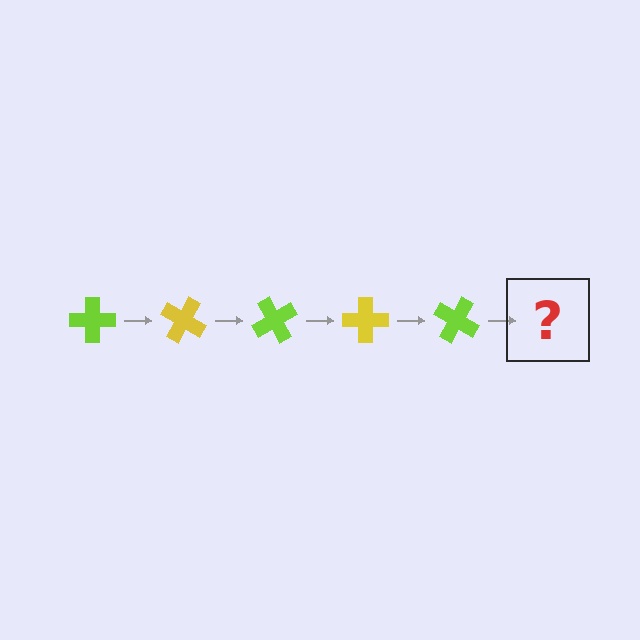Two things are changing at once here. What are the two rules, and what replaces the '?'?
The two rules are that it rotates 30 degrees each step and the color cycles through lime and yellow. The '?' should be a yellow cross, rotated 150 degrees from the start.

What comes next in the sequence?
The next element should be a yellow cross, rotated 150 degrees from the start.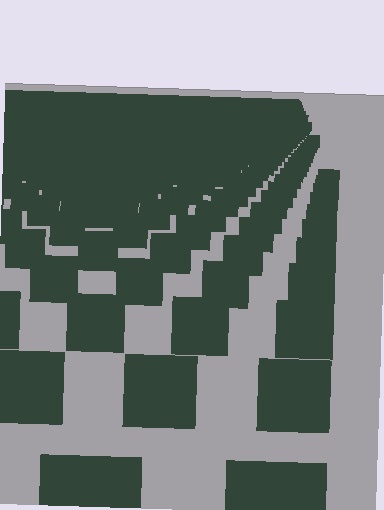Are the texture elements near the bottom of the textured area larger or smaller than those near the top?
Larger. Near the bottom, elements are closer to the viewer and appear at a bigger on-screen size.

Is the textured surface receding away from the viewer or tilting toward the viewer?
The surface is receding away from the viewer. Texture elements get smaller and denser toward the top.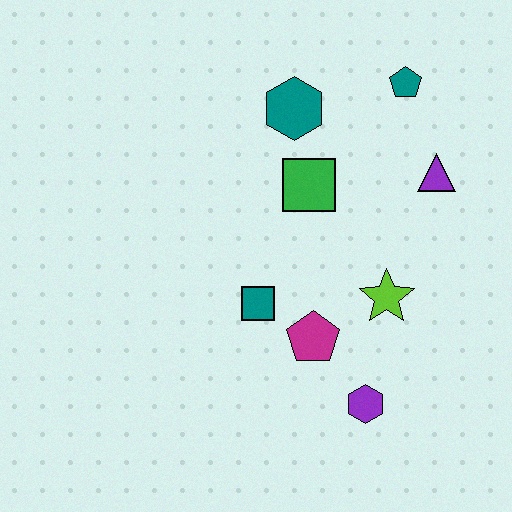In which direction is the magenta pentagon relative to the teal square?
The magenta pentagon is to the right of the teal square.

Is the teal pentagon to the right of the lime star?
Yes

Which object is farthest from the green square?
The purple hexagon is farthest from the green square.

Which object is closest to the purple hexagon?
The magenta pentagon is closest to the purple hexagon.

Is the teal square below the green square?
Yes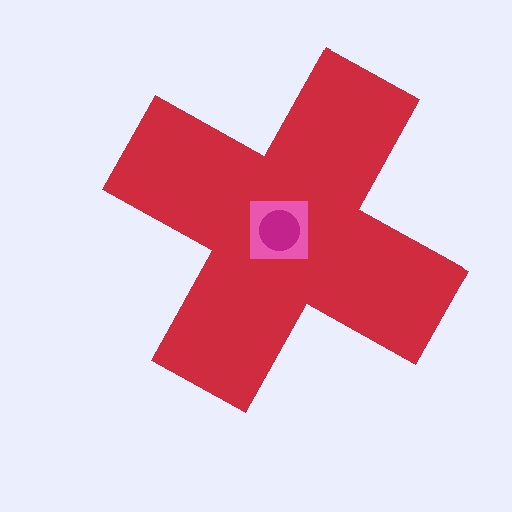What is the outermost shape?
The red cross.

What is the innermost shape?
The magenta circle.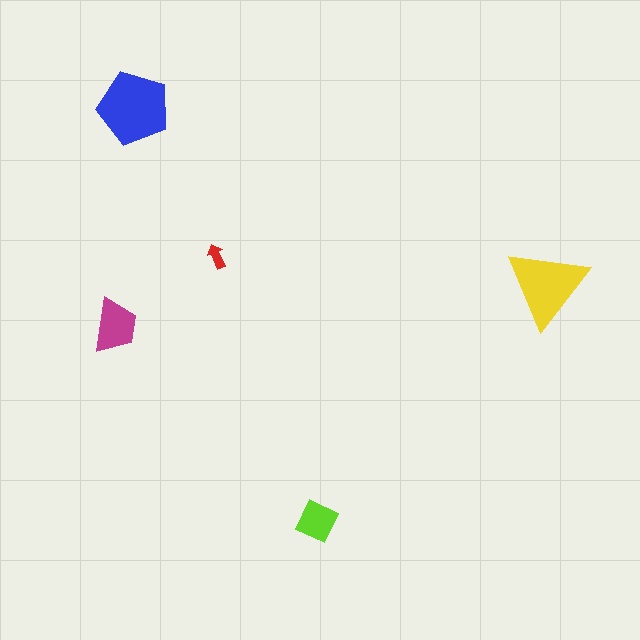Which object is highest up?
The blue pentagon is topmost.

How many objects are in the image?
There are 5 objects in the image.